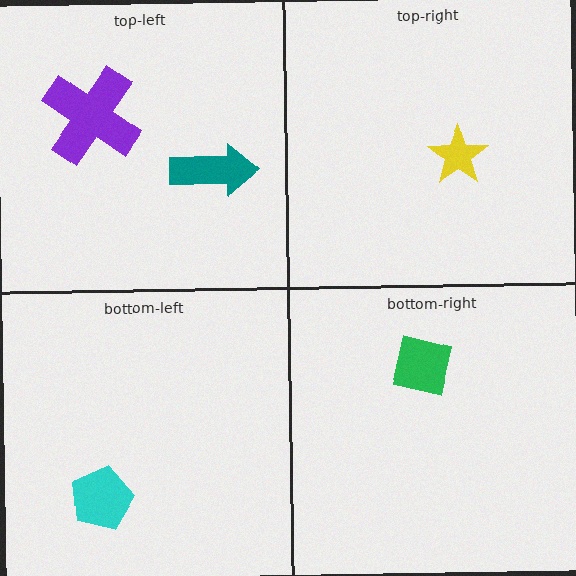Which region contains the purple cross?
The top-left region.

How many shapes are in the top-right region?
1.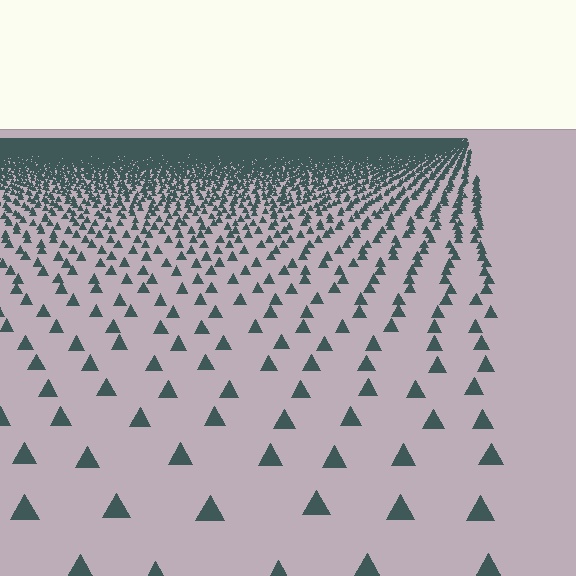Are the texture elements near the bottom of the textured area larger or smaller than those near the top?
Larger. Near the bottom, elements are closer to the viewer and appear at a bigger on-screen size.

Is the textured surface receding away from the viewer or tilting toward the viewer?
The surface is receding away from the viewer. Texture elements get smaller and denser toward the top.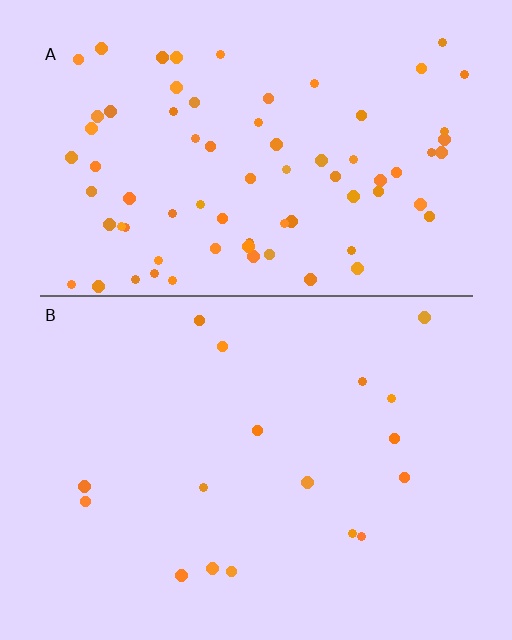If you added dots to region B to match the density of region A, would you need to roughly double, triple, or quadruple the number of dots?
Approximately quadruple.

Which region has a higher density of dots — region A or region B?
A (the top).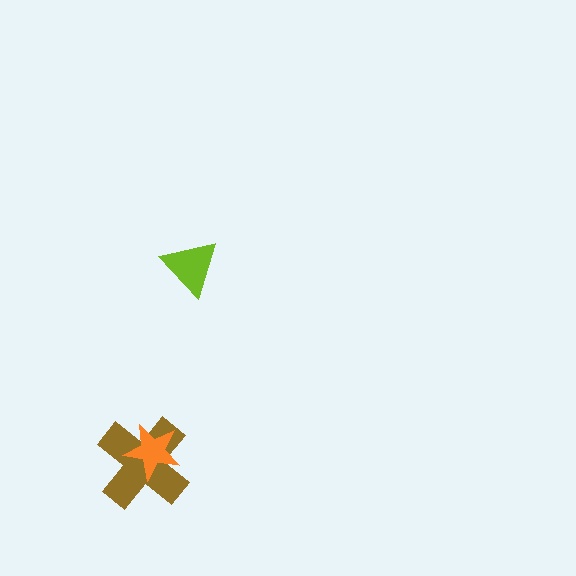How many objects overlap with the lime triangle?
0 objects overlap with the lime triangle.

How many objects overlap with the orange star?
1 object overlaps with the orange star.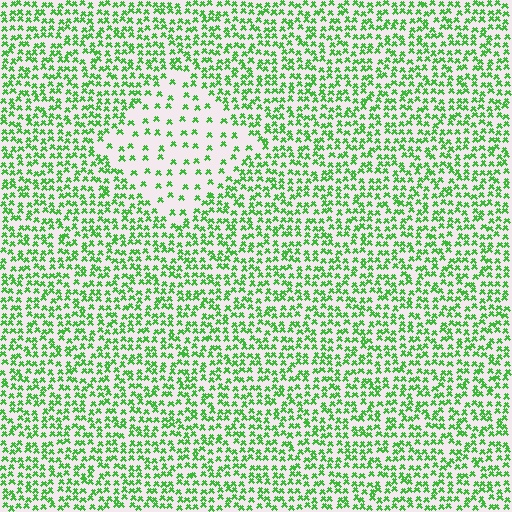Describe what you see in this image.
The image contains small green elements arranged at two different densities. A diamond-shaped region is visible where the elements are less densely packed than the surrounding area.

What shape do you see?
I see a diamond.